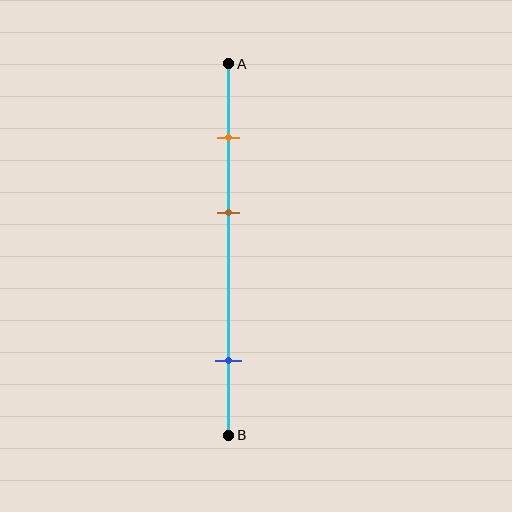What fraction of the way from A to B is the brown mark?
The brown mark is approximately 40% (0.4) of the way from A to B.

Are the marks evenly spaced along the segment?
No, the marks are not evenly spaced.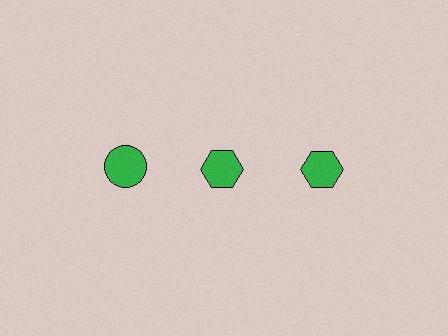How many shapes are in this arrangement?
There are 3 shapes arranged in a grid pattern.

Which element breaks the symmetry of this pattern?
The green circle in the top row, leftmost column breaks the symmetry. All other shapes are green hexagons.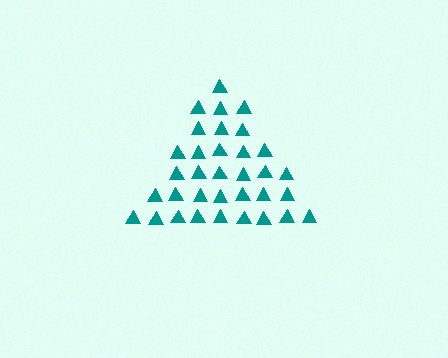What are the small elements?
The small elements are triangles.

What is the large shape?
The large shape is a triangle.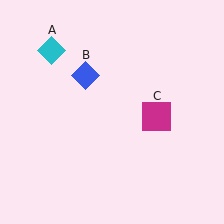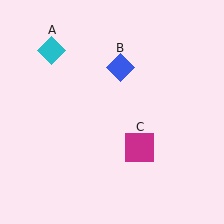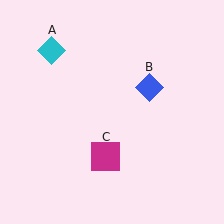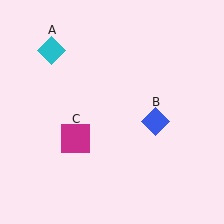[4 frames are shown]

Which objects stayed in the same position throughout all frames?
Cyan diamond (object A) remained stationary.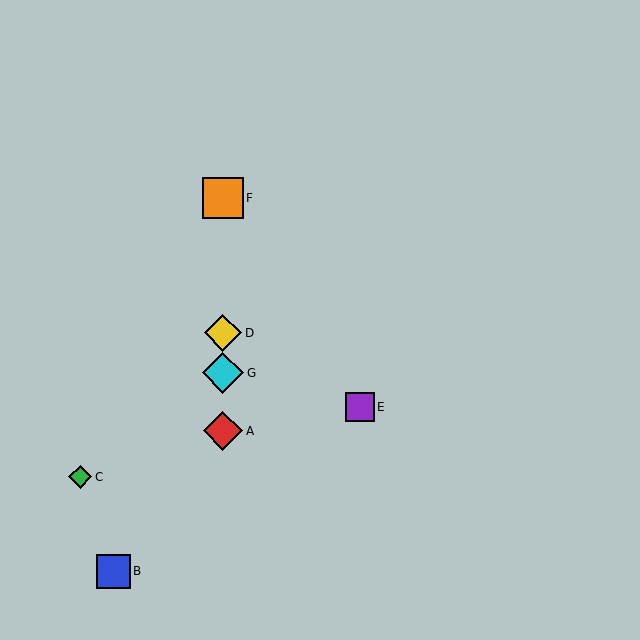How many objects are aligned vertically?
4 objects (A, D, F, G) are aligned vertically.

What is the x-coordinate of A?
Object A is at x≈223.